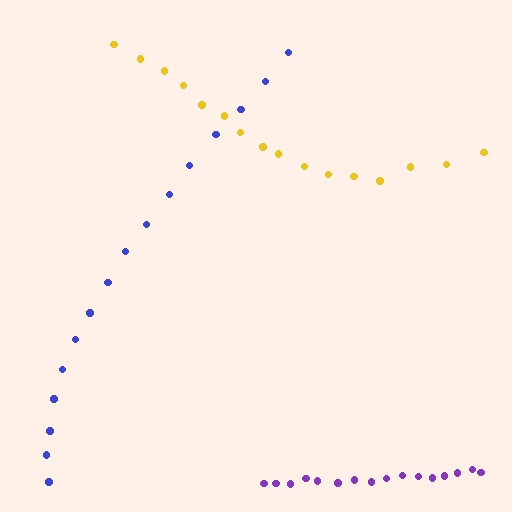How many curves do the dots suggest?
There are 3 distinct paths.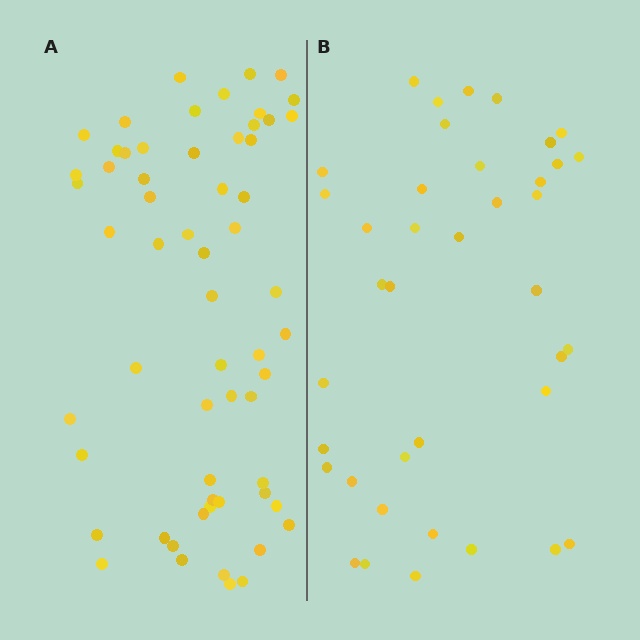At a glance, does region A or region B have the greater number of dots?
Region A (the left region) has more dots.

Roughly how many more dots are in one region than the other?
Region A has approximately 20 more dots than region B.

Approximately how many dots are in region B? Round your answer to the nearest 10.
About 40 dots. (The exact count is 39, which rounds to 40.)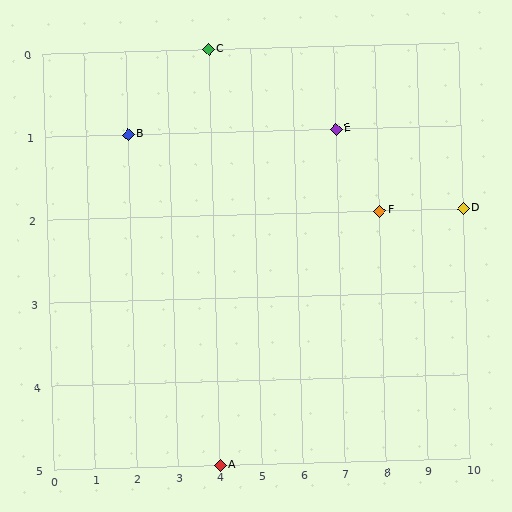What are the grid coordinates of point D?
Point D is at grid coordinates (10, 2).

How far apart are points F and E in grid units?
Points F and E are 1 column and 1 row apart (about 1.4 grid units diagonally).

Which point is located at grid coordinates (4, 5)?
Point A is at (4, 5).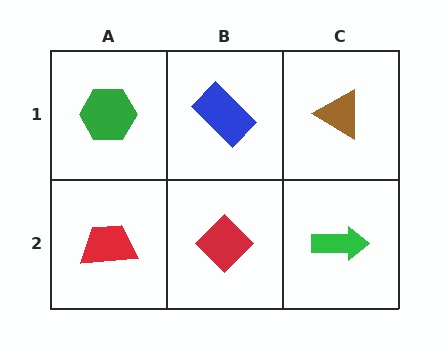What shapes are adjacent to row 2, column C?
A brown triangle (row 1, column C), a red diamond (row 2, column B).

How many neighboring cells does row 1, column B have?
3.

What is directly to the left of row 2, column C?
A red diamond.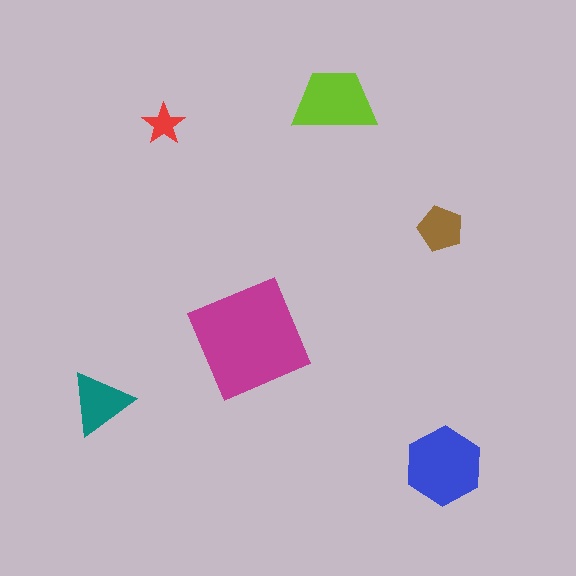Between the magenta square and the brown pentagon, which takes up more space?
The magenta square.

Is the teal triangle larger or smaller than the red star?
Larger.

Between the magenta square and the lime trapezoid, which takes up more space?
The magenta square.